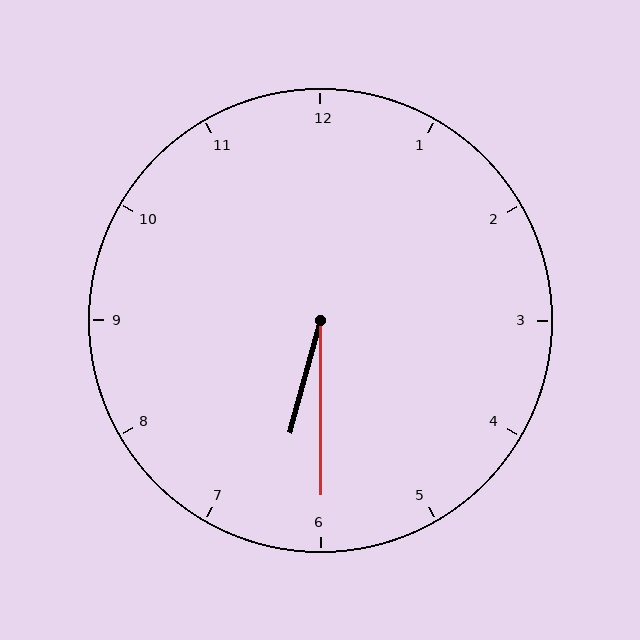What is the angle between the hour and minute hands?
Approximately 15 degrees.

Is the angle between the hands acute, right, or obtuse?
It is acute.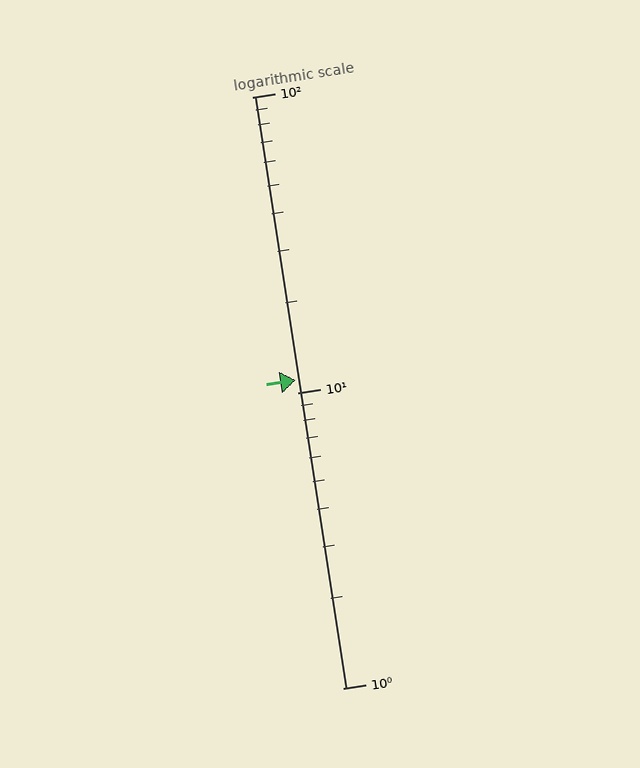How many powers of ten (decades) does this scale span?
The scale spans 2 decades, from 1 to 100.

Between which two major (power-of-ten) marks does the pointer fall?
The pointer is between 10 and 100.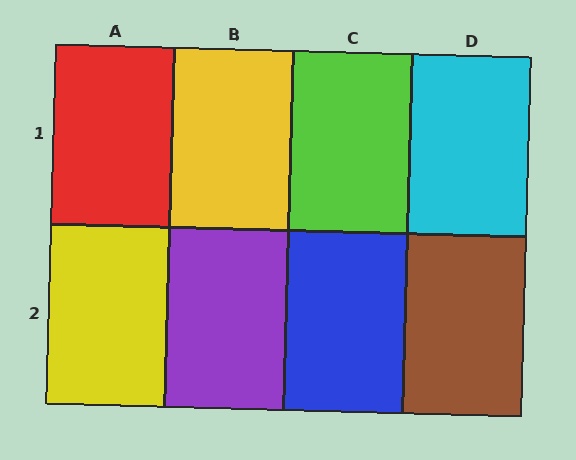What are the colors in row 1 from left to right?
Red, yellow, lime, cyan.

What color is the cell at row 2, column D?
Brown.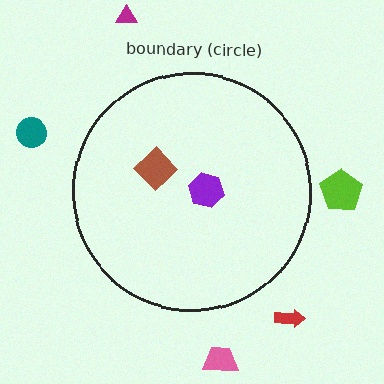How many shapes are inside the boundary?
2 inside, 5 outside.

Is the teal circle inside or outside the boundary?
Outside.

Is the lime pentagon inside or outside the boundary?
Outside.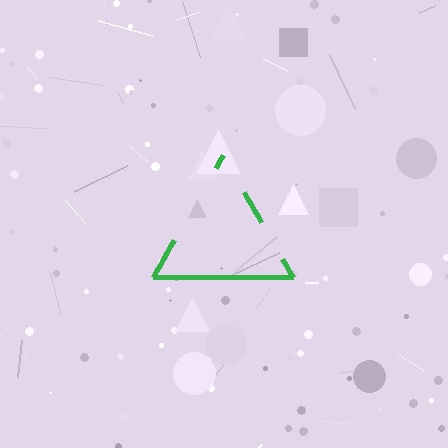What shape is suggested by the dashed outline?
The dashed outline suggests a triangle.